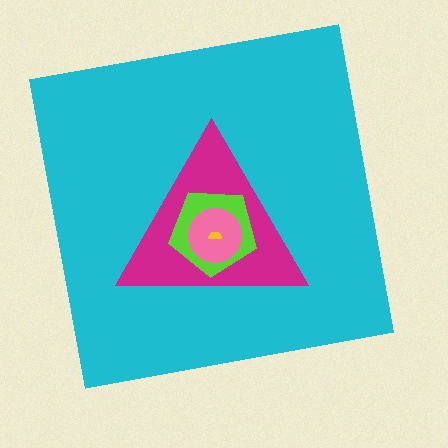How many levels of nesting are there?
5.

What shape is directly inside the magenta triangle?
The lime pentagon.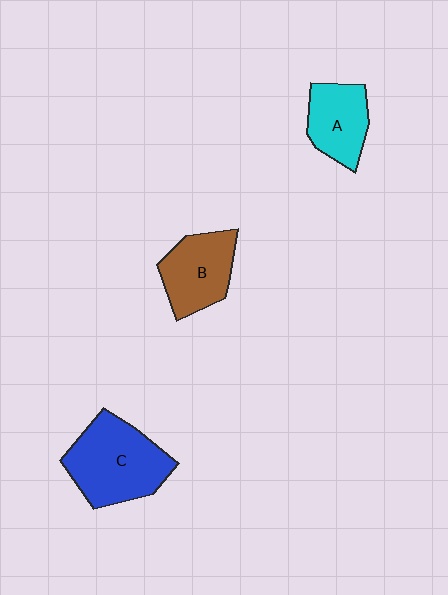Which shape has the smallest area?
Shape A (cyan).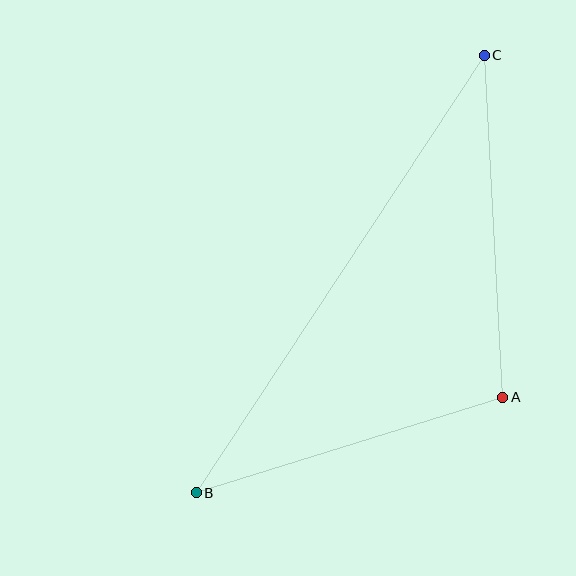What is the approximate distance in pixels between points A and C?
The distance between A and C is approximately 342 pixels.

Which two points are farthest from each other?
Points B and C are farthest from each other.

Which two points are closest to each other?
Points A and B are closest to each other.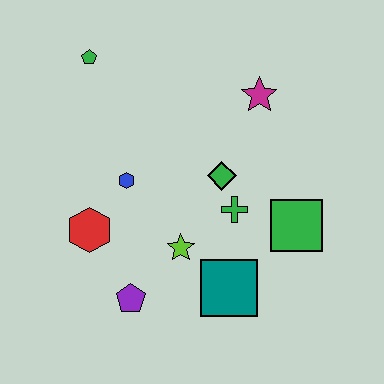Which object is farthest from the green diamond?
The green pentagon is farthest from the green diamond.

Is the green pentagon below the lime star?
No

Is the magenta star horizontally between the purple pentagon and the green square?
Yes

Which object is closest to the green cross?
The green diamond is closest to the green cross.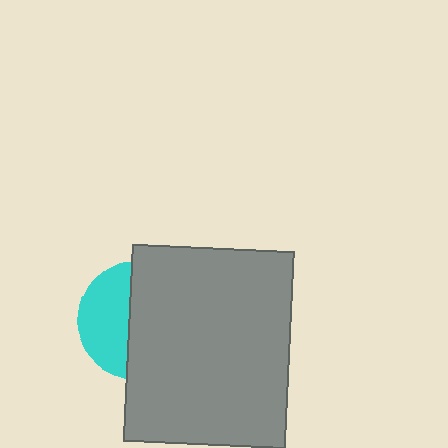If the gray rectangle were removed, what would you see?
You would see the complete cyan circle.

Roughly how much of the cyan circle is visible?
A small part of it is visible (roughly 41%).